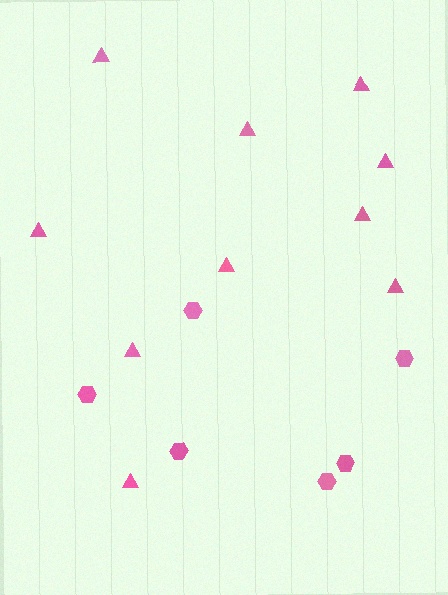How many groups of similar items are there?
There are 2 groups: one group of hexagons (6) and one group of triangles (10).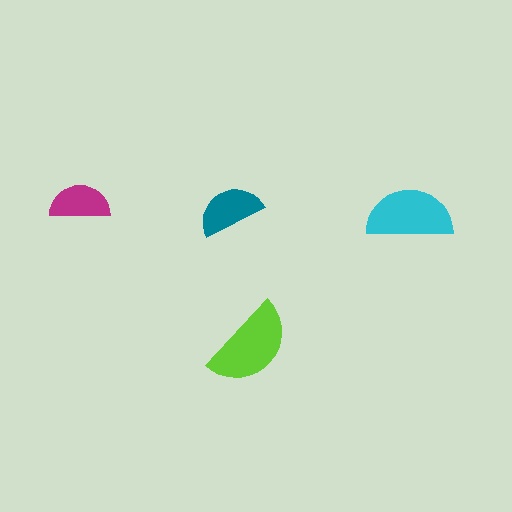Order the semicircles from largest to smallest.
the lime one, the cyan one, the teal one, the magenta one.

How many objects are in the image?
There are 4 objects in the image.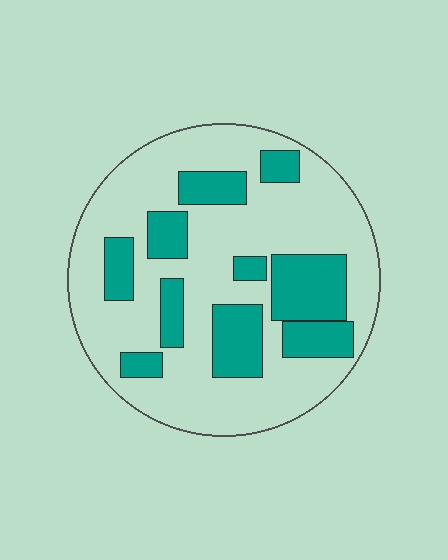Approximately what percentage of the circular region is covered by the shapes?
Approximately 30%.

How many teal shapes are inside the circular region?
10.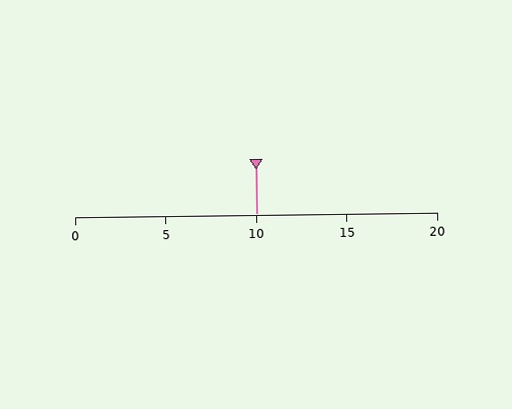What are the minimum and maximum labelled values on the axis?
The axis runs from 0 to 20.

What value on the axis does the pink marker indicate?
The marker indicates approximately 10.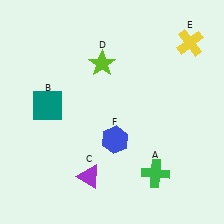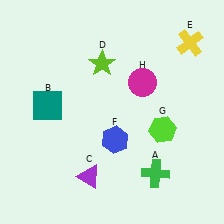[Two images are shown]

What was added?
A lime hexagon (G), a magenta circle (H) were added in Image 2.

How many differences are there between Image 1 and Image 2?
There are 2 differences between the two images.